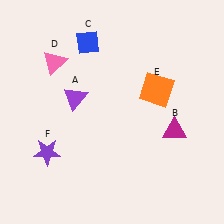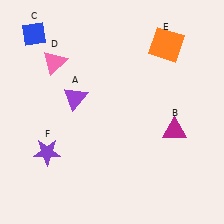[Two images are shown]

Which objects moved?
The objects that moved are: the blue diamond (C), the orange square (E).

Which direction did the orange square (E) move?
The orange square (E) moved up.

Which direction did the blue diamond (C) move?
The blue diamond (C) moved left.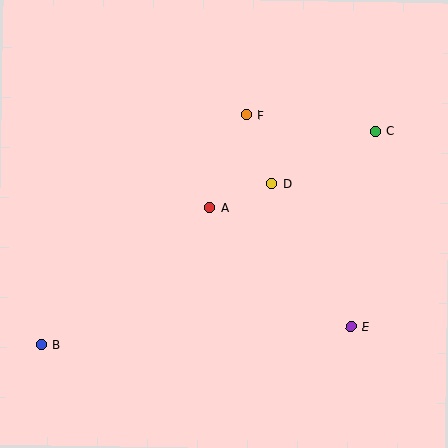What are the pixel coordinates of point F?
Point F is at (246, 115).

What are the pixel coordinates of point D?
Point D is at (271, 184).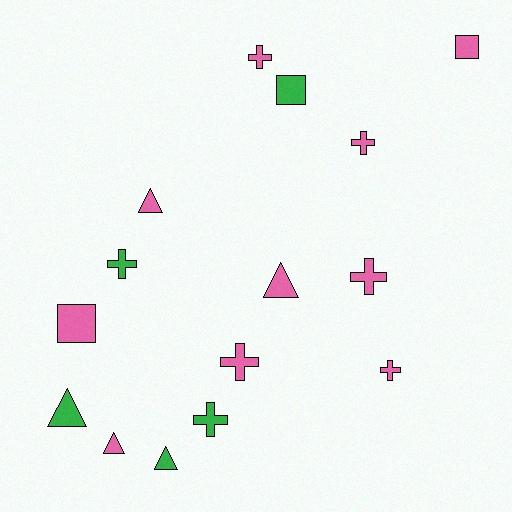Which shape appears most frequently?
Cross, with 7 objects.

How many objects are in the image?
There are 15 objects.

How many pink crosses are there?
There are 5 pink crosses.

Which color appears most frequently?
Pink, with 10 objects.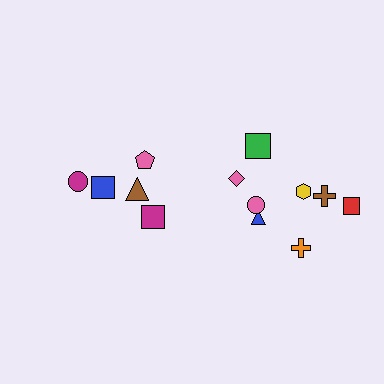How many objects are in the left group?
There are 5 objects.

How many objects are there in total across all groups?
There are 13 objects.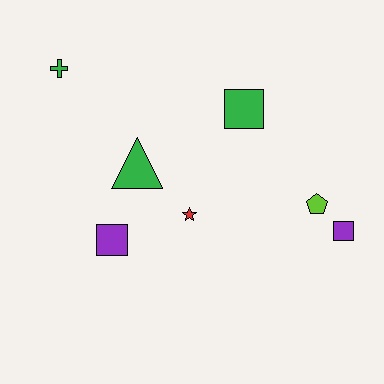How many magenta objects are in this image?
There are no magenta objects.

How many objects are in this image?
There are 7 objects.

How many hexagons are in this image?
There are no hexagons.